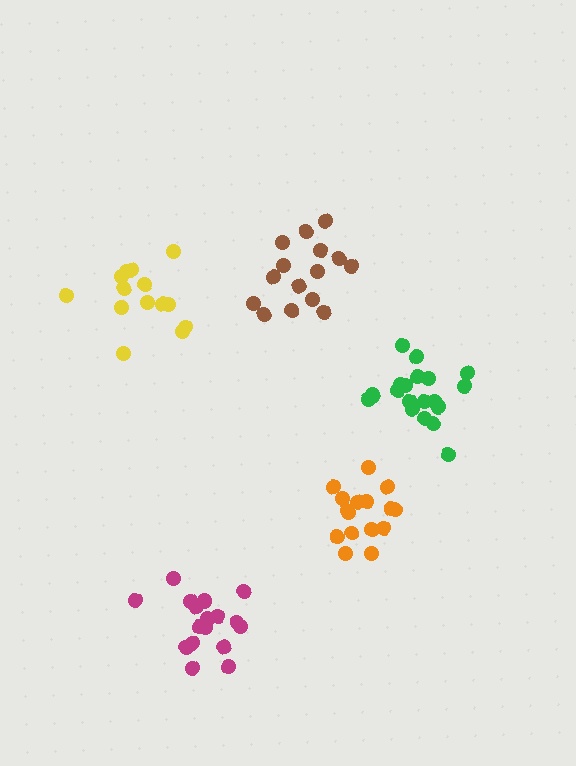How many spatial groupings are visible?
There are 5 spatial groupings.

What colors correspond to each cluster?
The clusters are colored: orange, green, yellow, brown, magenta.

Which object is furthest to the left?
The yellow cluster is leftmost.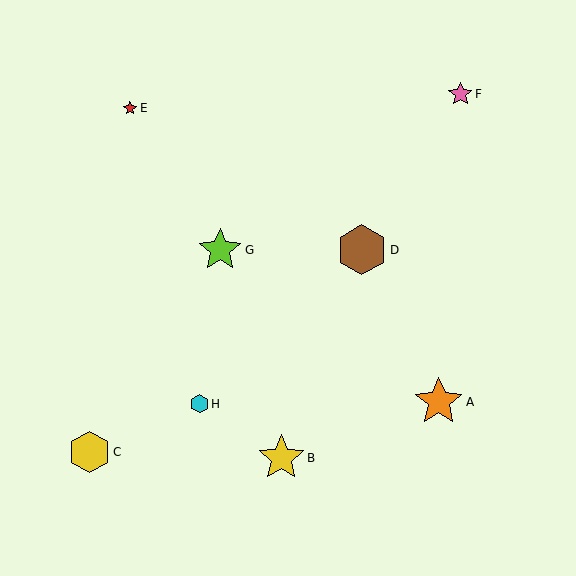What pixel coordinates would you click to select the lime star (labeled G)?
Click at (220, 250) to select the lime star G.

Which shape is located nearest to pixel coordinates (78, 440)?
The yellow hexagon (labeled C) at (89, 452) is nearest to that location.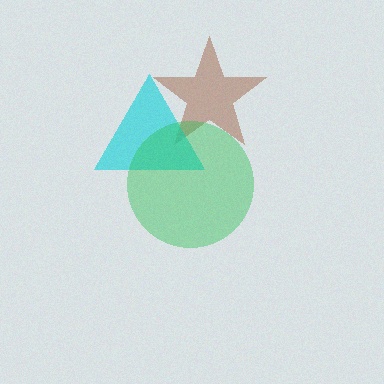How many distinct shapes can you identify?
There are 3 distinct shapes: a brown star, a cyan triangle, a green circle.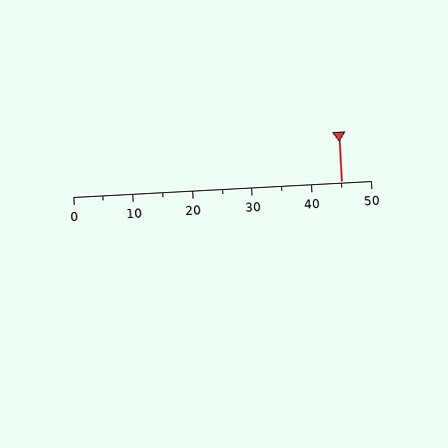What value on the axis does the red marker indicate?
The marker indicates approximately 45.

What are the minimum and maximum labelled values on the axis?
The axis runs from 0 to 50.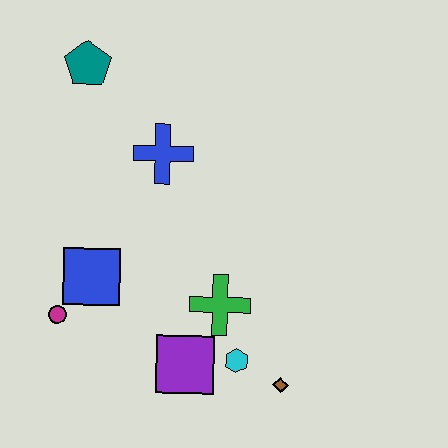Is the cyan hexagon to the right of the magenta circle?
Yes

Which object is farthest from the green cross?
The teal pentagon is farthest from the green cross.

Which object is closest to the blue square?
The magenta circle is closest to the blue square.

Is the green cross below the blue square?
Yes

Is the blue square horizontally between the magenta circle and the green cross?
Yes